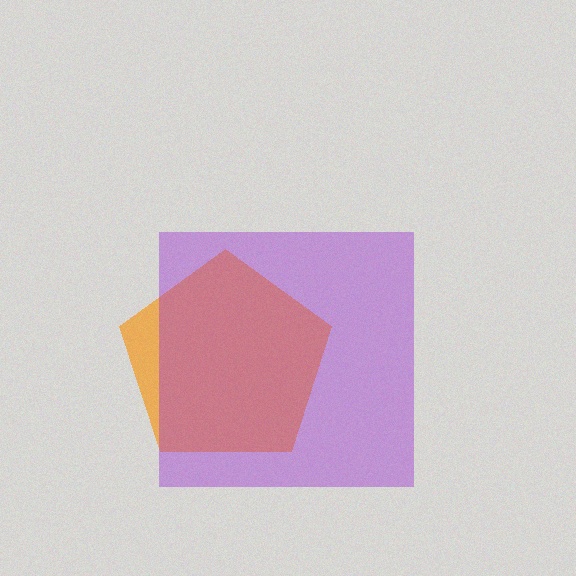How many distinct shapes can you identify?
There are 2 distinct shapes: an orange pentagon, a purple square.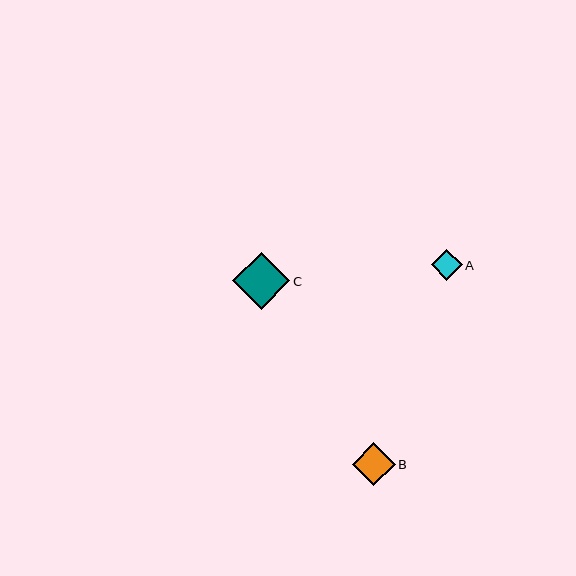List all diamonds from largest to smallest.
From largest to smallest: C, B, A.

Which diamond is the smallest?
Diamond A is the smallest with a size of approximately 31 pixels.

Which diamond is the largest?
Diamond C is the largest with a size of approximately 57 pixels.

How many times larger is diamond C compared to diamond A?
Diamond C is approximately 1.8 times the size of diamond A.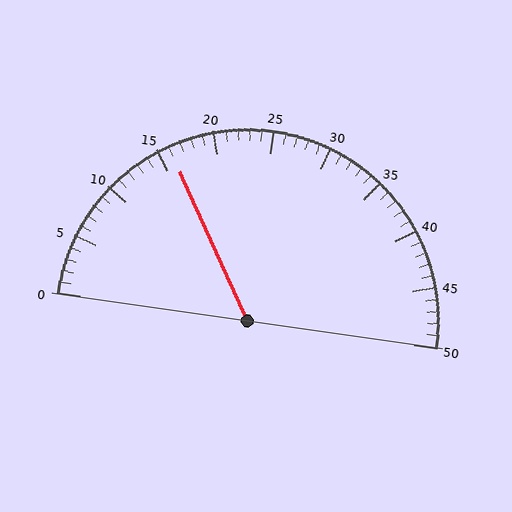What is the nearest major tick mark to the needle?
The nearest major tick mark is 15.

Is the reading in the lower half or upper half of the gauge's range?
The reading is in the lower half of the range (0 to 50).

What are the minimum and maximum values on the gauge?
The gauge ranges from 0 to 50.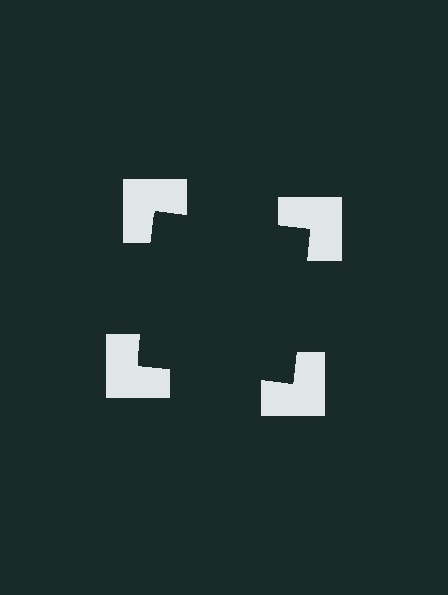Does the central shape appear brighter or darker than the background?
It typically appears slightly darker than the background, even though no actual brightness change is drawn.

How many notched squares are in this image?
There are 4 — one at each vertex of the illusory square.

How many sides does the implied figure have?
4 sides.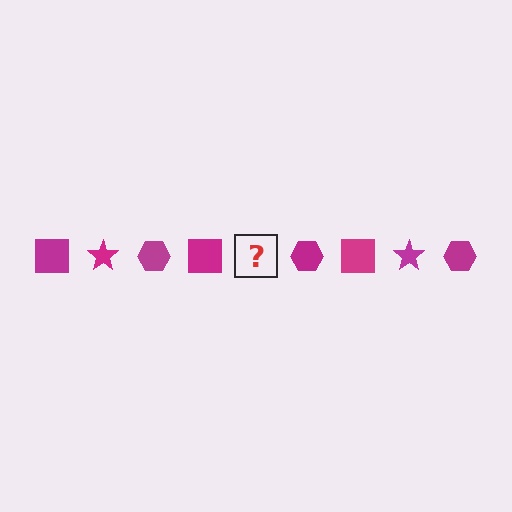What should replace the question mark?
The question mark should be replaced with a magenta star.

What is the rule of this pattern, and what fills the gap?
The rule is that the pattern cycles through square, star, hexagon shapes in magenta. The gap should be filled with a magenta star.